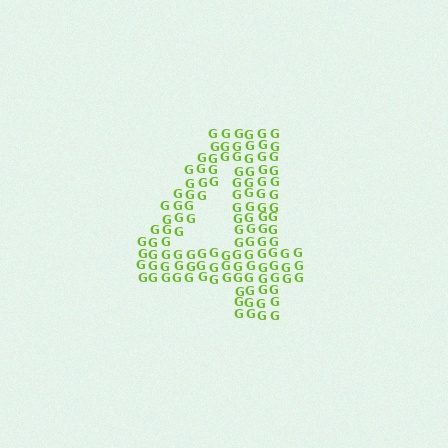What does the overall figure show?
The overall figure shows the digit 4.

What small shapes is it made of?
It is made of small letter G's.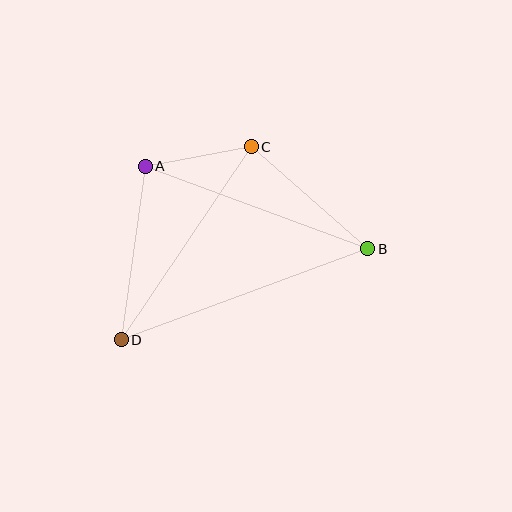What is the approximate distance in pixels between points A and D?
The distance between A and D is approximately 175 pixels.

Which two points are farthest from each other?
Points B and D are farthest from each other.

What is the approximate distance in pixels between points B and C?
The distance between B and C is approximately 155 pixels.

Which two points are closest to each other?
Points A and C are closest to each other.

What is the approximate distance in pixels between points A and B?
The distance between A and B is approximately 238 pixels.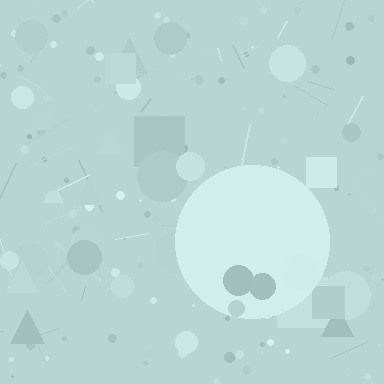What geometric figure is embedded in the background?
A circle is embedded in the background.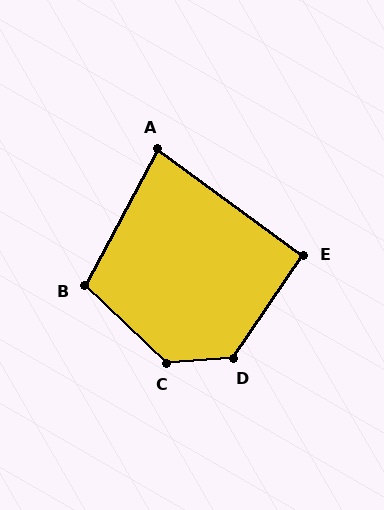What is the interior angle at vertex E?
Approximately 92 degrees (approximately right).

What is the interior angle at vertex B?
Approximately 106 degrees (obtuse).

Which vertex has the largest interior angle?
C, at approximately 132 degrees.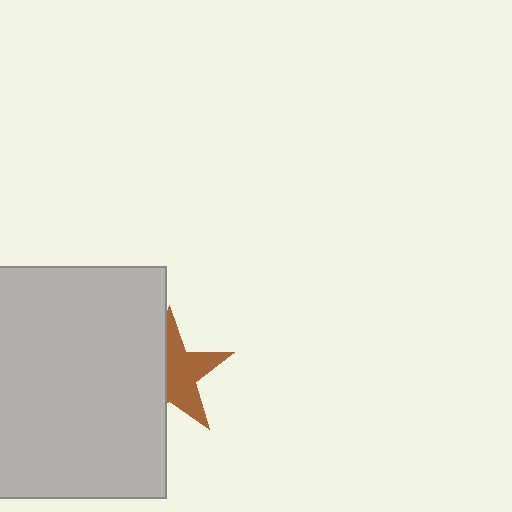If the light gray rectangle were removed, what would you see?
You would see the complete brown star.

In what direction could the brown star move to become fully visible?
The brown star could move right. That would shift it out from behind the light gray rectangle entirely.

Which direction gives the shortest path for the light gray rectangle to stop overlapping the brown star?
Moving left gives the shortest separation.